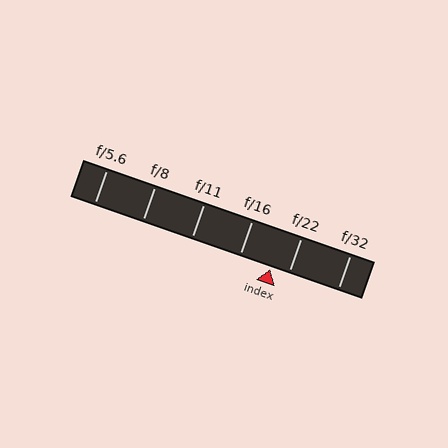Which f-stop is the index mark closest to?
The index mark is closest to f/22.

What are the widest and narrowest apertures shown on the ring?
The widest aperture shown is f/5.6 and the narrowest is f/32.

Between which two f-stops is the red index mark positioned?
The index mark is between f/16 and f/22.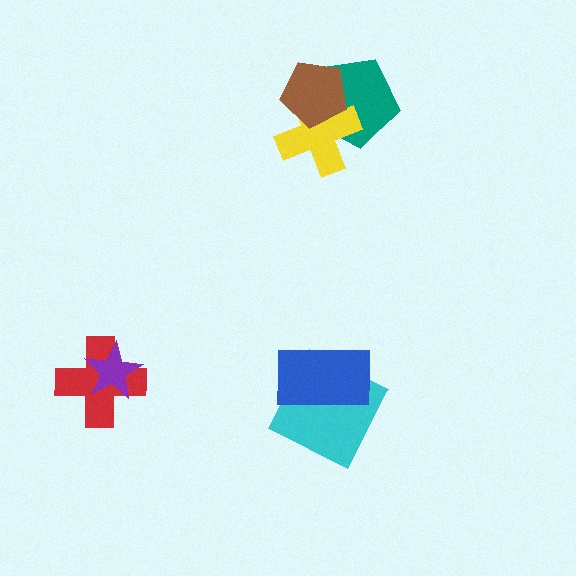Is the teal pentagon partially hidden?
Yes, it is partially covered by another shape.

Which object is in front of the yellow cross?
The brown pentagon is in front of the yellow cross.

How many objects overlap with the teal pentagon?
2 objects overlap with the teal pentagon.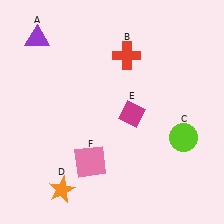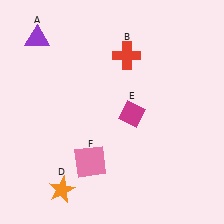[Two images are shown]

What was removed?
The lime circle (C) was removed in Image 2.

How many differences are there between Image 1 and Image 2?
There is 1 difference between the two images.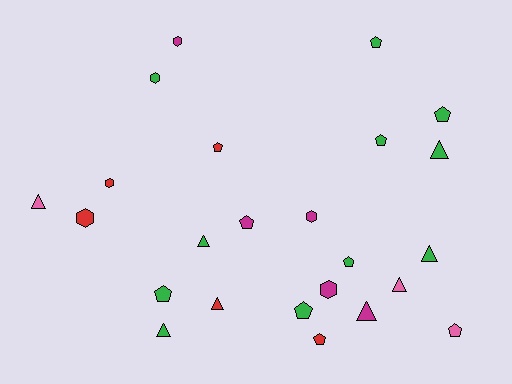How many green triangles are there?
There are 4 green triangles.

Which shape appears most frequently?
Pentagon, with 10 objects.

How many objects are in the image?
There are 24 objects.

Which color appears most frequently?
Green, with 11 objects.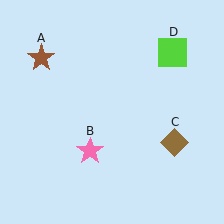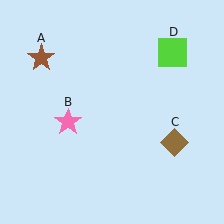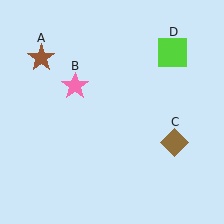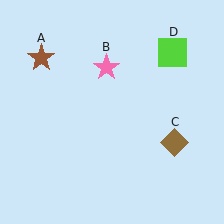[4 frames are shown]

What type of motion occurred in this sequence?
The pink star (object B) rotated clockwise around the center of the scene.